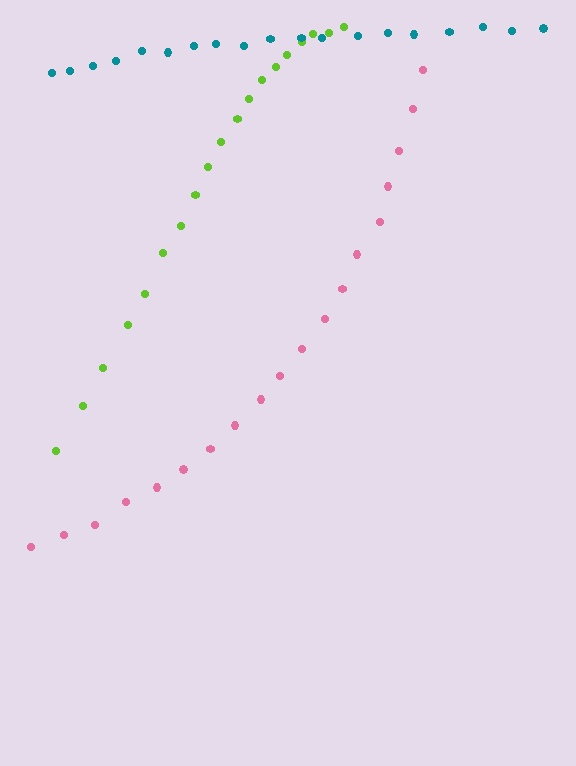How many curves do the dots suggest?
There are 3 distinct paths.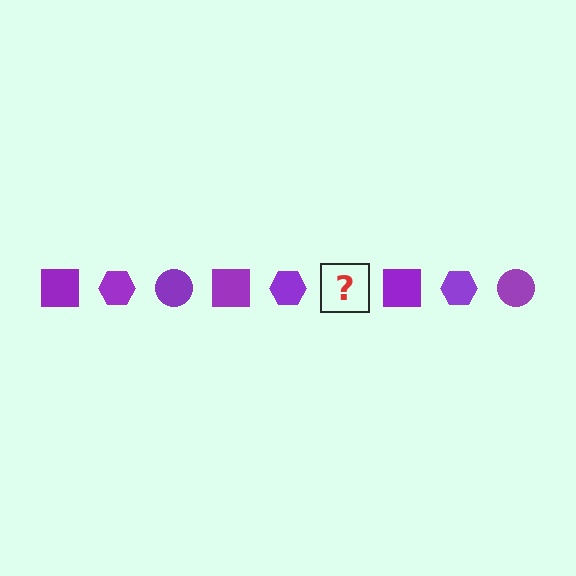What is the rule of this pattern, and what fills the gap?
The rule is that the pattern cycles through square, hexagon, circle shapes in purple. The gap should be filled with a purple circle.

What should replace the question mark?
The question mark should be replaced with a purple circle.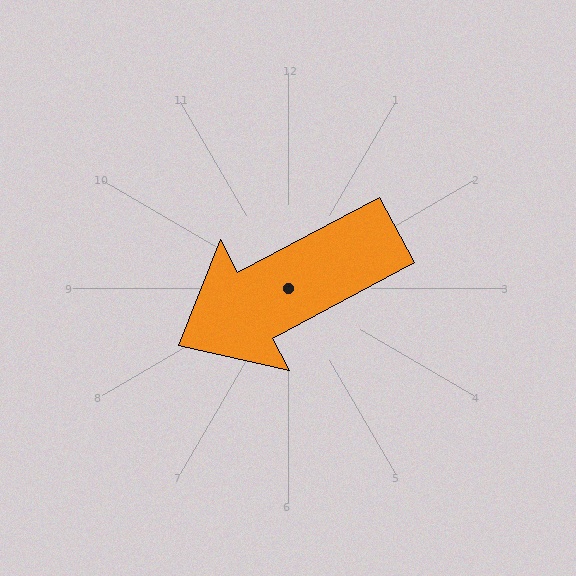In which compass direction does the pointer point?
Southwest.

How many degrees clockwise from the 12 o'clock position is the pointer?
Approximately 242 degrees.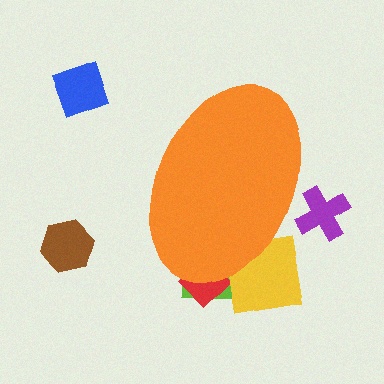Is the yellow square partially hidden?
Yes, the yellow square is partially hidden behind the orange ellipse.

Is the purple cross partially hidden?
Yes, the purple cross is partially hidden behind the orange ellipse.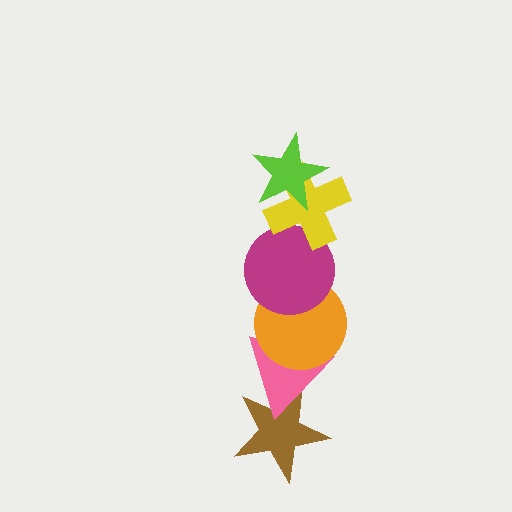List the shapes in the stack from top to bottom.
From top to bottom: the lime star, the yellow cross, the magenta circle, the orange circle, the pink triangle, the brown star.